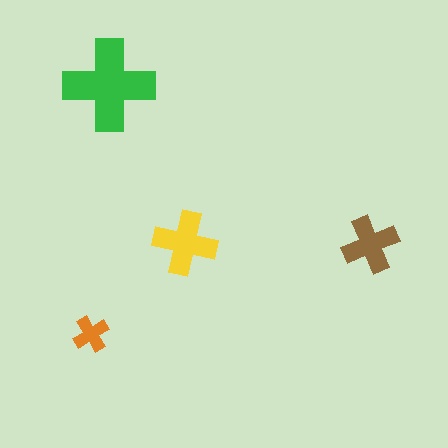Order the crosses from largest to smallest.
the green one, the yellow one, the brown one, the orange one.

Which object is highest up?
The green cross is topmost.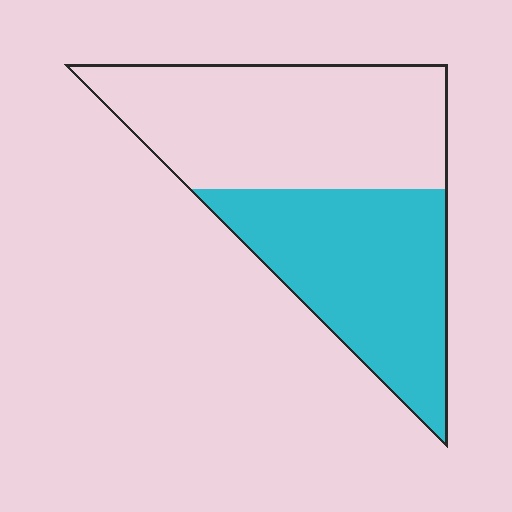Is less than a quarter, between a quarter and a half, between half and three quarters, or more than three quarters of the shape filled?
Between a quarter and a half.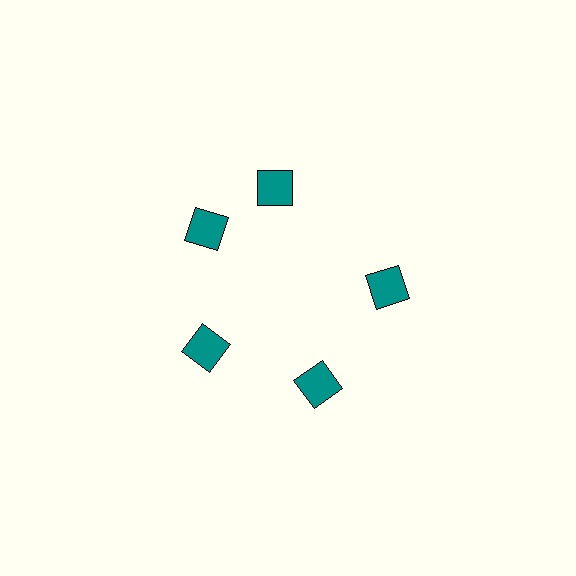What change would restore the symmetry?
The symmetry would be restored by rotating it back into even spacing with its neighbors so that all 5 squares sit at equal angles and equal distance from the center.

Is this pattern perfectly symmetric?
No. The 5 teal squares are arranged in a ring, but one element near the 1 o'clock position is rotated out of alignment along the ring, breaking the 5-fold rotational symmetry.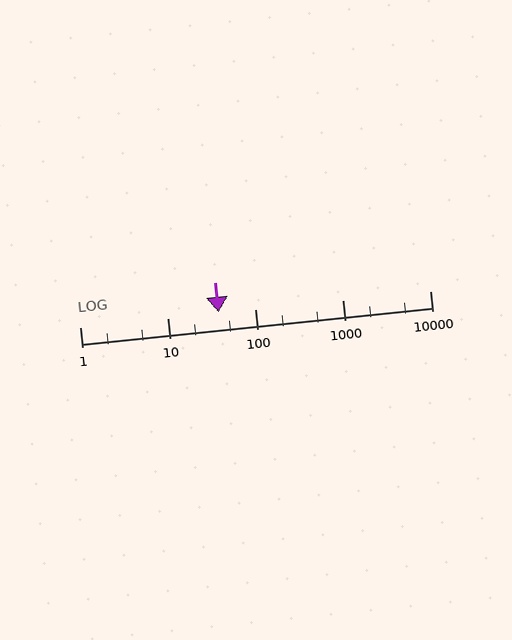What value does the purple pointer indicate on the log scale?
The pointer indicates approximately 38.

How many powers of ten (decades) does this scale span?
The scale spans 4 decades, from 1 to 10000.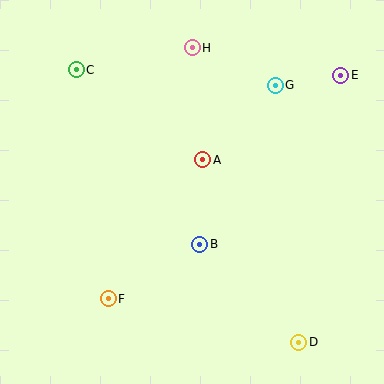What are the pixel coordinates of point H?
Point H is at (192, 48).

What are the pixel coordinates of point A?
Point A is at (203, 160).